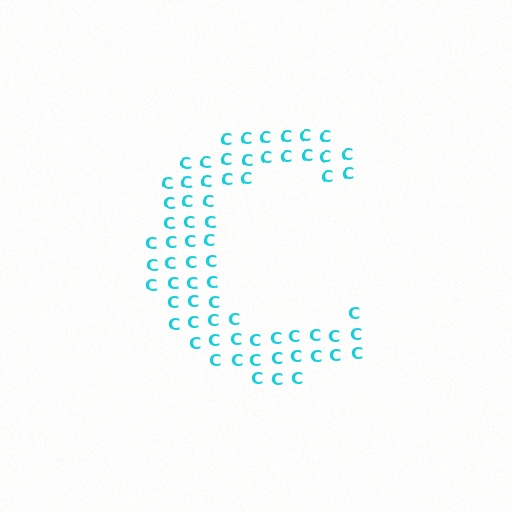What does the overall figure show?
The overall figure shows the letter C.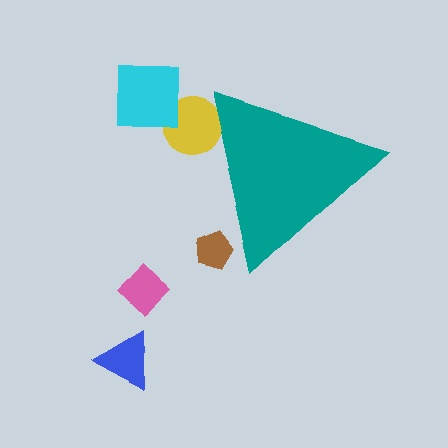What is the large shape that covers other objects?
A teal triangle.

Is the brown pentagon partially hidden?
Yes, the brown pentagon is partially hidden behind the teal triangle.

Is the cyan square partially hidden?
No, the cyan square is fully visible.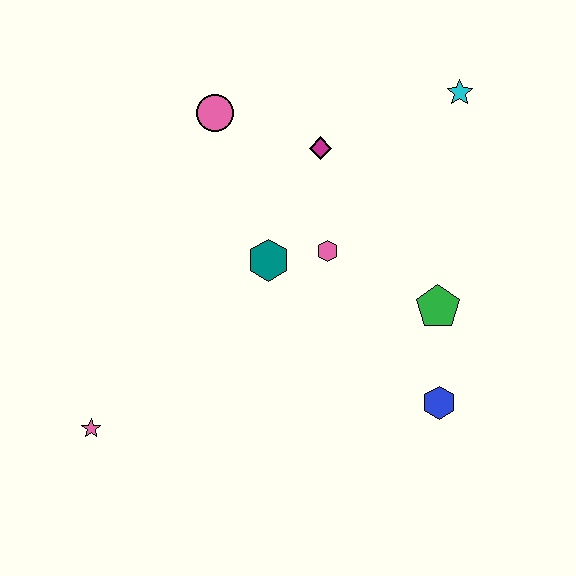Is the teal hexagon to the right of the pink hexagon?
No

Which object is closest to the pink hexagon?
The teal hexagon is closest to the pink hexagon.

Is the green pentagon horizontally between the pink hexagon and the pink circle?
No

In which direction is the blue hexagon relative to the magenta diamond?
The blue hexagon is below the magenta diamond.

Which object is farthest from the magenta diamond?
The pink star is farthest from the magenta diamond.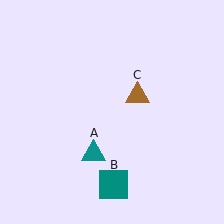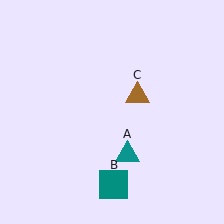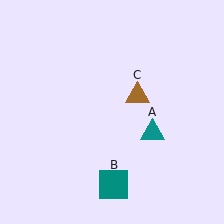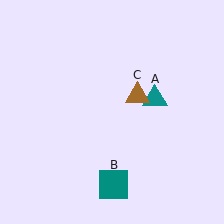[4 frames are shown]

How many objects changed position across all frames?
1 object changed position: teal triangle (object A).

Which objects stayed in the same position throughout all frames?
Teal square (object B) and brown triangle (object C) remained stationary.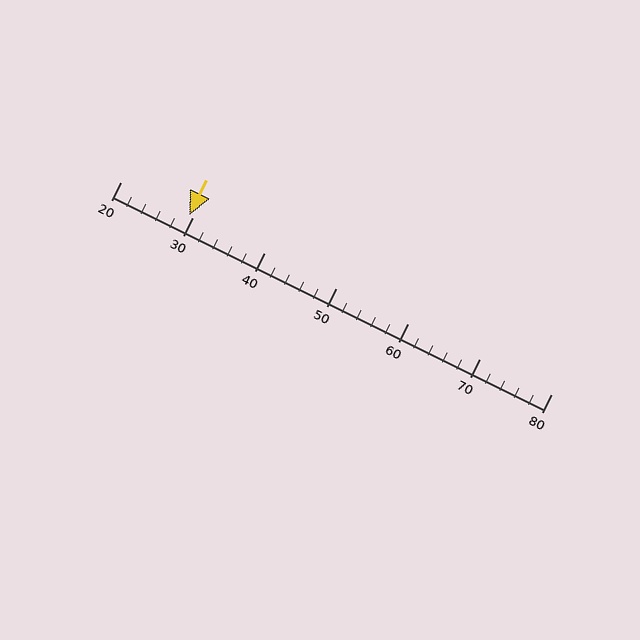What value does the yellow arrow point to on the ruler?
The yellow arrow points to approximately 30.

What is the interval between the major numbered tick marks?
The major tick marks are spaced 10 units apart.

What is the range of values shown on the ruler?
The ruler shows values from 20 to 80.